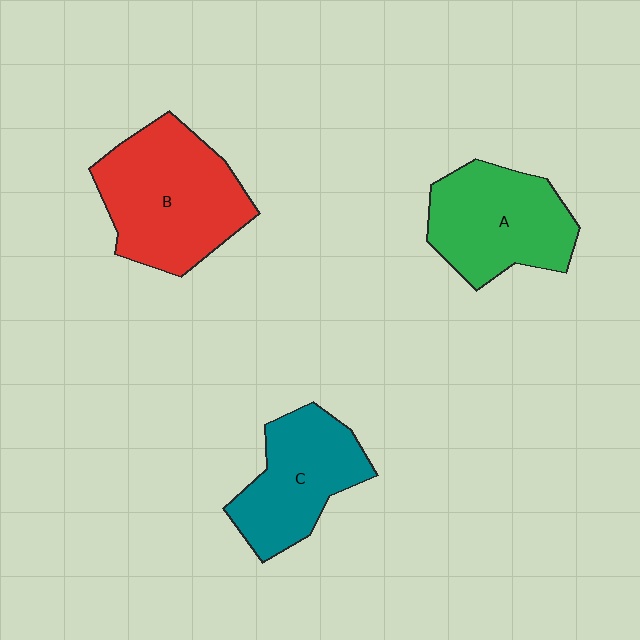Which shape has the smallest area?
Shape C (teal).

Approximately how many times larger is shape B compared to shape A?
Approximately 1.2 times.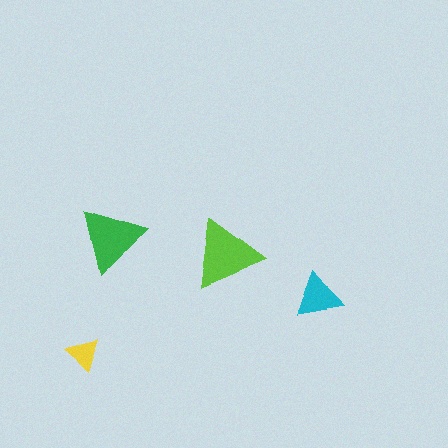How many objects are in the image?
There are 4 objects in the image.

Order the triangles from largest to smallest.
the lime one, the green one, the cyan one, the yellow one.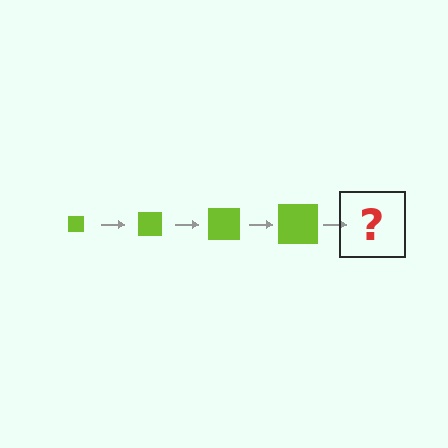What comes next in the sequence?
The next element should be a lime square, larger than the previous one.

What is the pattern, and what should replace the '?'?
The pattern is that the square gets progressively larger each step. The '?' should be a lime square, larger than the previous one.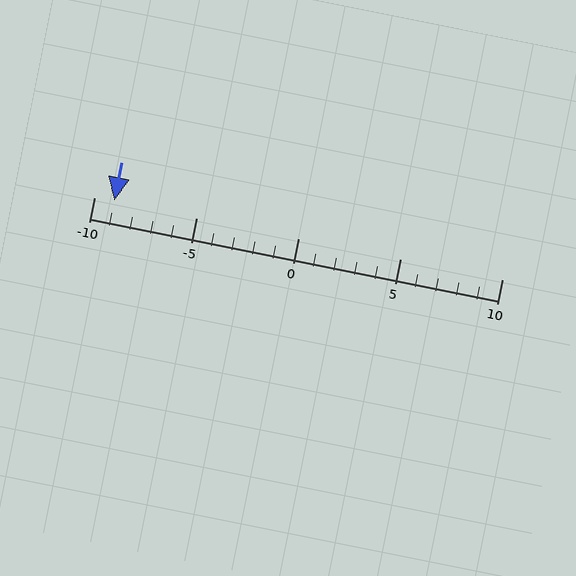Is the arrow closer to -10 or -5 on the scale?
The arrow is closer to -10.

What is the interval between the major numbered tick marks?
The major tick marks are spaced 5 units apart.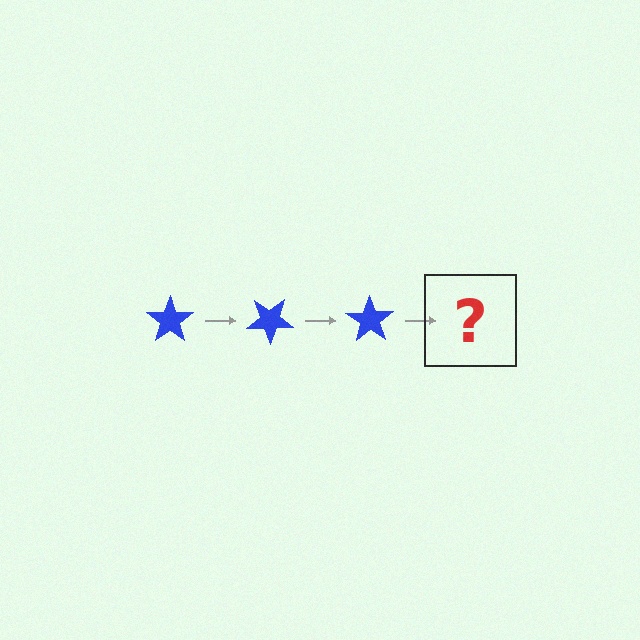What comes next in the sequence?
The next element should be a blue star rotated 105 degrees.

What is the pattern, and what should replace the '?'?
The pattern is that the star rotates 35 degrees each step. The '?' should be a blue star rotated 105 degrees.